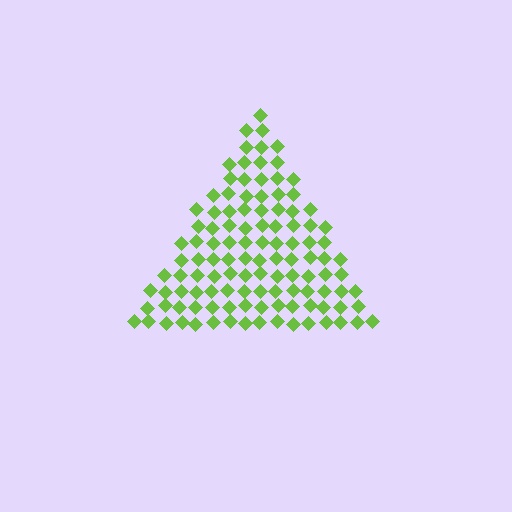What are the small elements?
The small elements are diamonds.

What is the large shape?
The large shape is a triangle.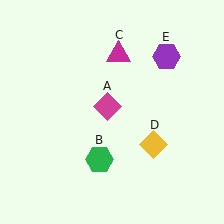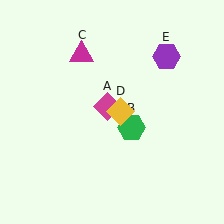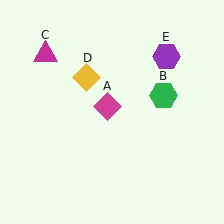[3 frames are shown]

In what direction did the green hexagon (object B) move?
The green hexagon (object B) moved up and to the right.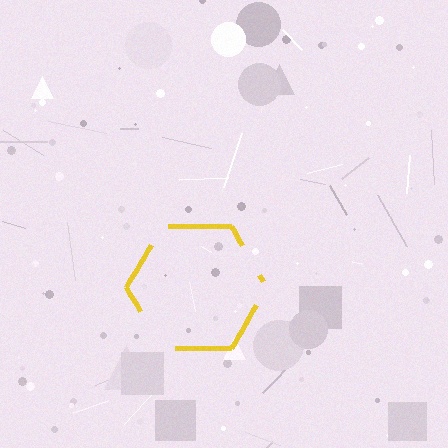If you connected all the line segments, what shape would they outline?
They would outline a hexagon.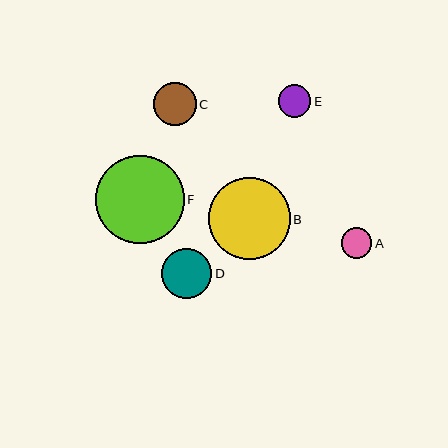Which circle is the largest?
Circle F is the largest with a size of approximately 89 pixels.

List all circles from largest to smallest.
From largest to smallest: F, B, D, C, E, A.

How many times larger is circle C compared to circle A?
Circle C is approximately 1.4 times the size of circle A.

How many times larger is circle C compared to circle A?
Circle C is approximately 1.4 times the size of circle A.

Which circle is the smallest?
Circle A is the smallest with a size of approximately 30 pixels.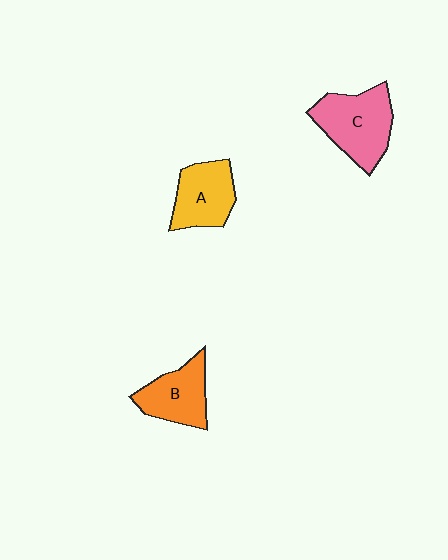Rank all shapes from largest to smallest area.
From largest to smallest: C (pink), A (yellow), B (orange).